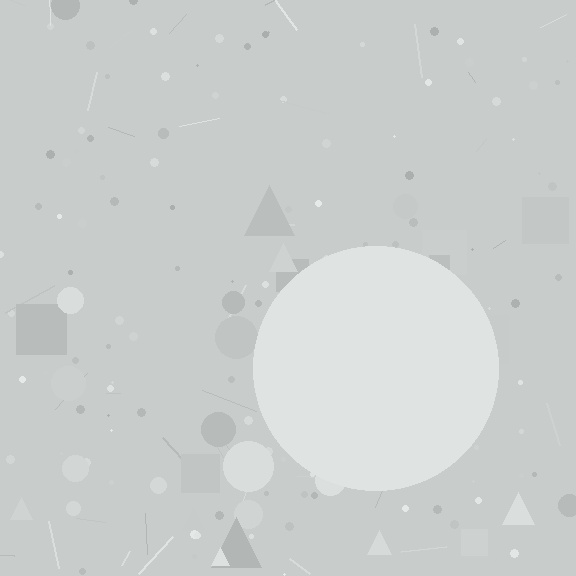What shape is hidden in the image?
A circle is hidden in the image.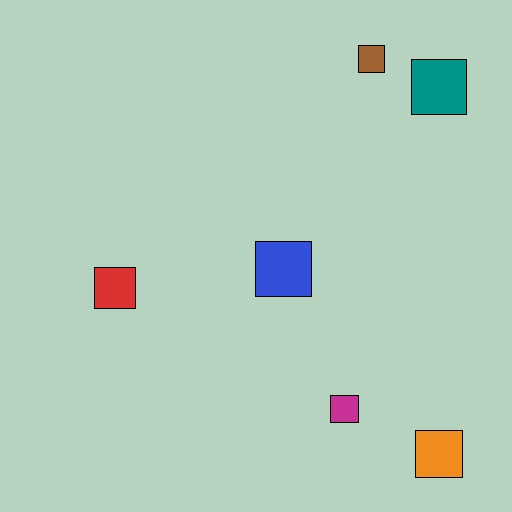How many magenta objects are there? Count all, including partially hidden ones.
There is 1 magenta object.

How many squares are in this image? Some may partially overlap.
There are 6 squares.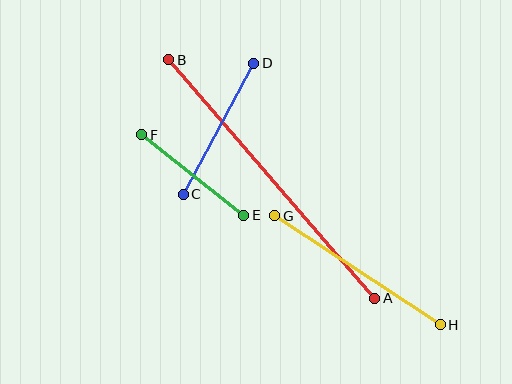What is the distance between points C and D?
The distance is approximately 149 pixels.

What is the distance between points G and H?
The distance is approximately 198 pixels.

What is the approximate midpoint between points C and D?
The midpoint is at approximately (219, 129) pixels.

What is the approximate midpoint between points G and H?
The midpoint is at approximately (358, 270) pixels.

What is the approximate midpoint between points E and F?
The midpoint is at approximately (193, 175) pixels.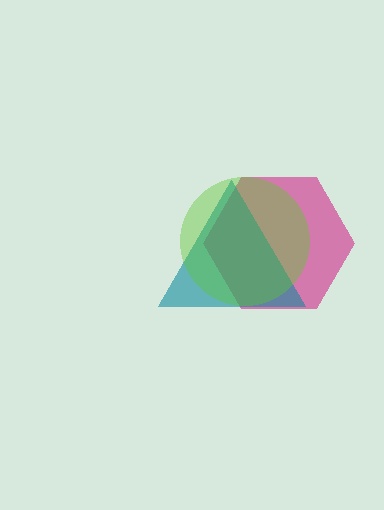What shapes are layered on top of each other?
The layered shapes are: a magenta hexagon, a teal triangle, a lime circle.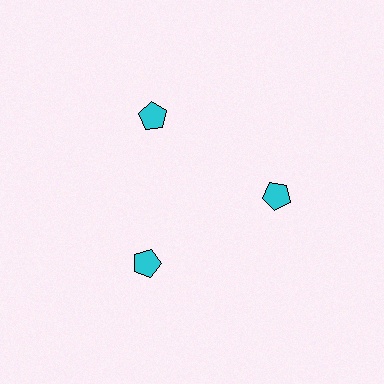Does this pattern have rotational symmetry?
Yes, this pattern has 3-fold rotational symmetry. It looks the same after rotating 120 degrees around the center.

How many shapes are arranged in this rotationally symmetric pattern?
There are 3 shapes, arranged in 3 groups of 1.